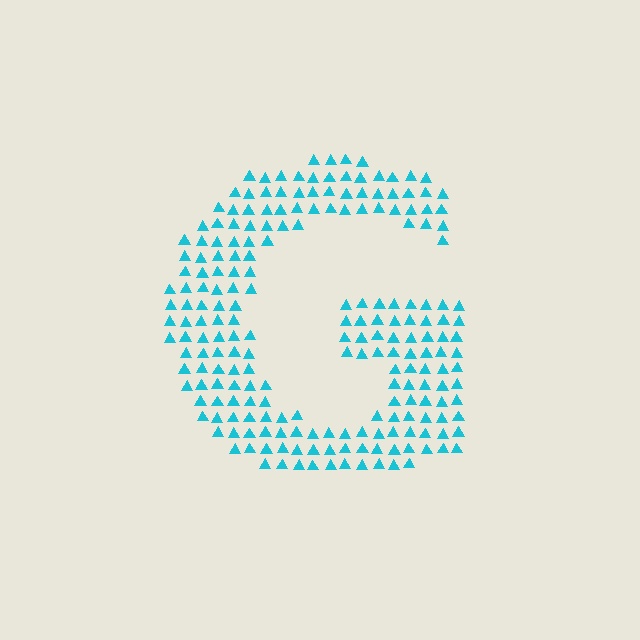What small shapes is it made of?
It is made of small triangles.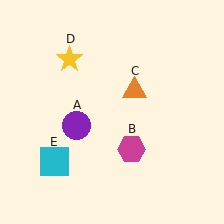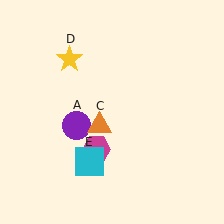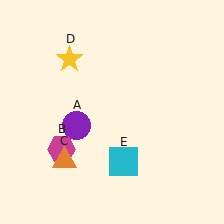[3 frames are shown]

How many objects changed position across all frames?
3 objects changed position: magenta hexagon (object B), orange triangle (object C), cyan square (object E).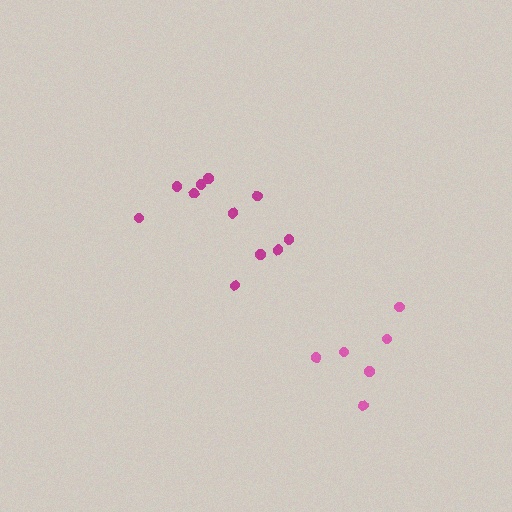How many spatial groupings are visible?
There are 2 spatial groupings.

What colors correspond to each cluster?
The clusters are colored: magenta, pink.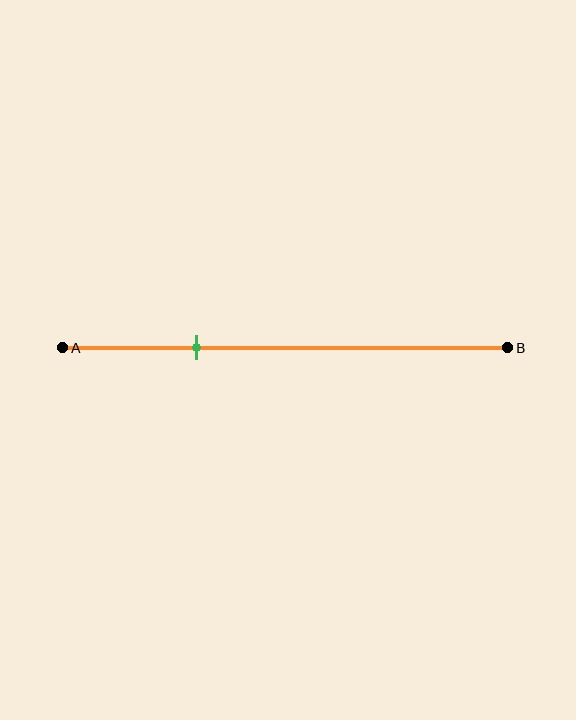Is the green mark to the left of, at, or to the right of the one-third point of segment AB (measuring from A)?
The green mark is to the left of the one-third point of segment AB.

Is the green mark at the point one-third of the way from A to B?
No, the mark is at about 30% from A, not at the 33% one-third point.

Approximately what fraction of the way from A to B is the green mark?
The green mark is approximately 30% of the way from A to B.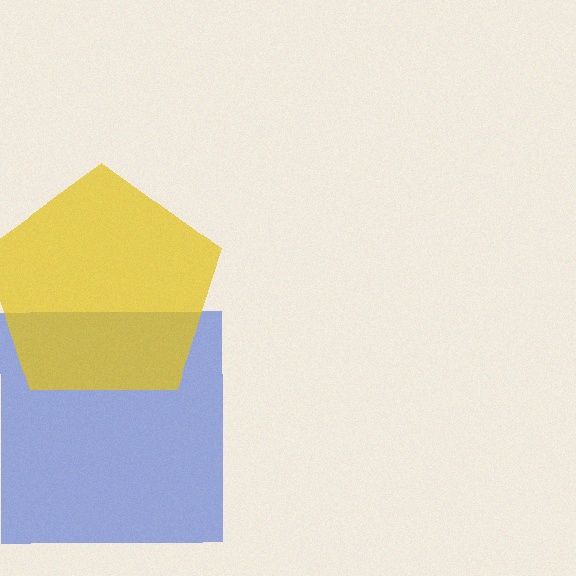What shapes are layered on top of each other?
The layered shapes are: a blue square, a yellow pentagon.